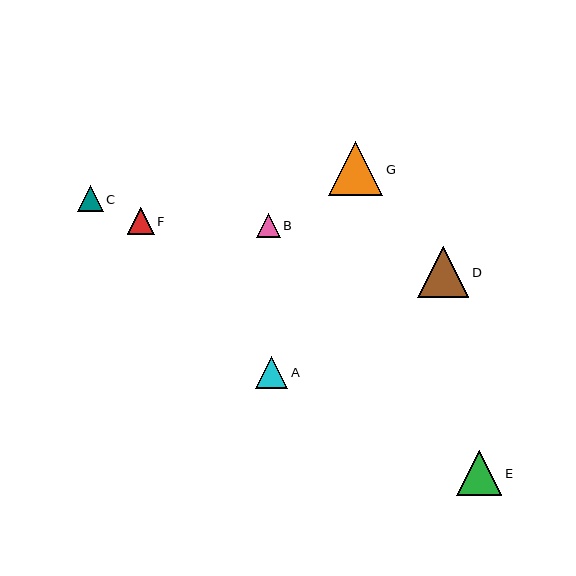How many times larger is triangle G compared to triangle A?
Triangle G is approximately 1.7 times the size of triangle A.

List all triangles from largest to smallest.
From largest to smallest: G, D, E, A, F, C, B.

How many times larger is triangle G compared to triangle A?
Triangle G is approximately 1.7 times the size of triangle A.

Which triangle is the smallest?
Triangle B is the smallest with a size of approximately 24 pixels.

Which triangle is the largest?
Triangle G is the largest with a size of approximately 54 pixels.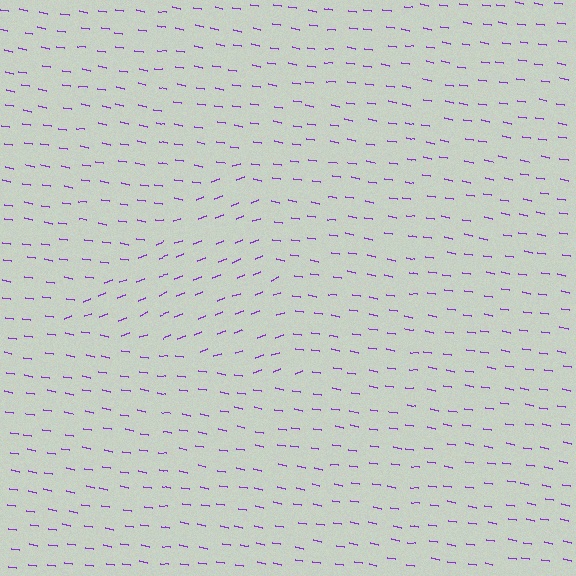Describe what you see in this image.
The image is filled with small purple line segments. A triangle region in the image has lines oriented differently from the surrounding lines, creating a visible texture boundary.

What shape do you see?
I see a triangle.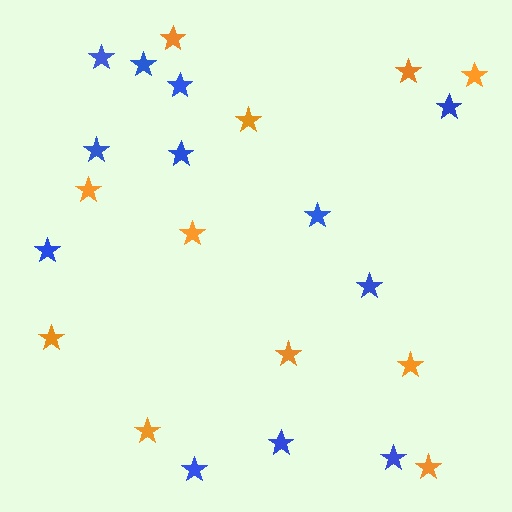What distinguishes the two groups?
There are 2 groups: one group of blue stars (12) and one group of orange stars (11).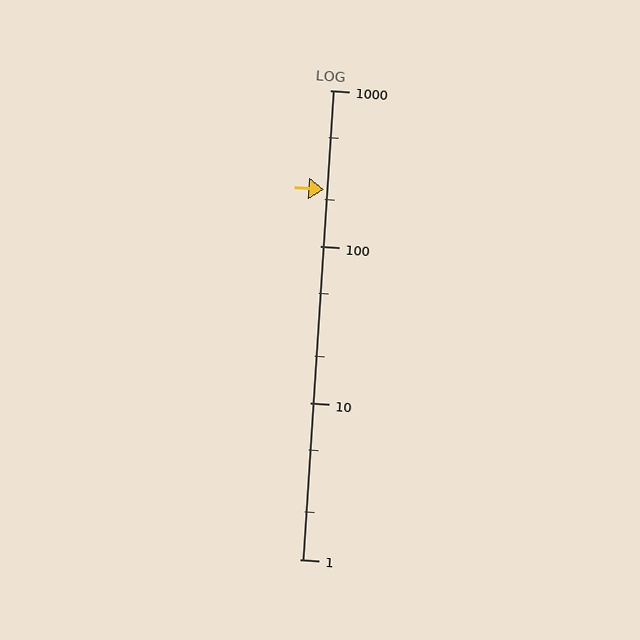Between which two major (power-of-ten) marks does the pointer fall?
The pointer is between 100 and 1000.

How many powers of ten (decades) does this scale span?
The scale spans 3 decades, from 1 to 1000.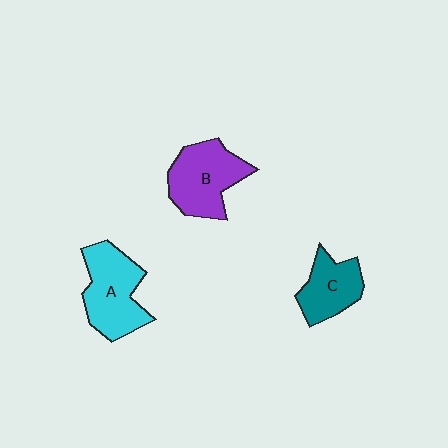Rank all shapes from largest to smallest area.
From largest to smallest: A (cyan), B (purple), C (teal).